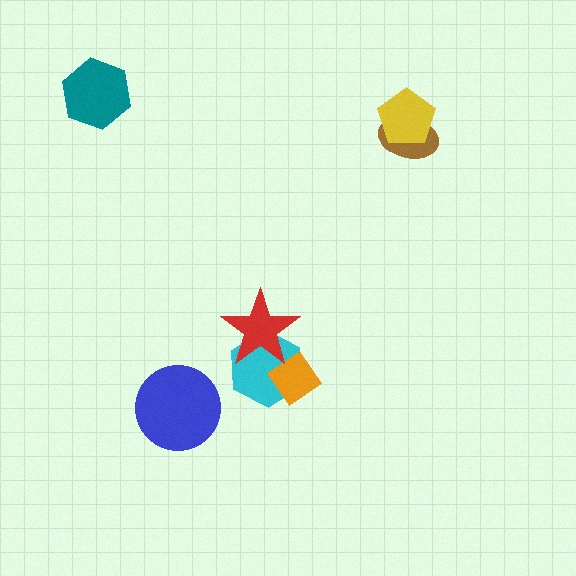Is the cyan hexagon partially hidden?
Yes, it is partially covered by another shape.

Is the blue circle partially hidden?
No, no other shape covers it.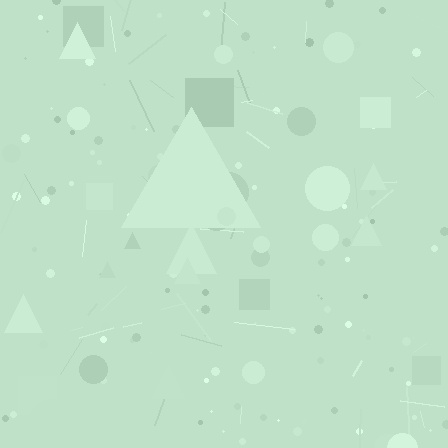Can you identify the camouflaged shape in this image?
The camouflaged shape is a triangle.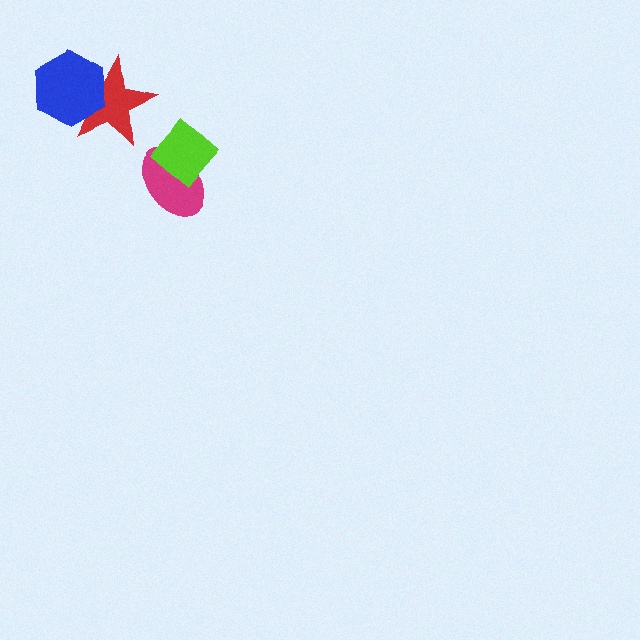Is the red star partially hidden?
Yes, it is partially covered by another shape.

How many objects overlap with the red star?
1 object overlaps with the red star.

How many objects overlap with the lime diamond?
1 object overlaps with the lime diamond.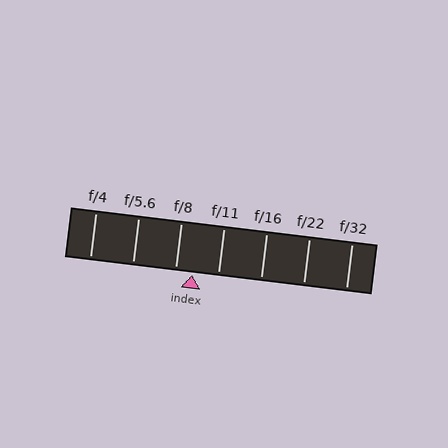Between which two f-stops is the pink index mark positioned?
The index mark is between f/8 and f/11.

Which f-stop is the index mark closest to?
The index mark is closest to f/8.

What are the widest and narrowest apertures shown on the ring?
The widest aperture shown is f/4 and the narrowest is f/32.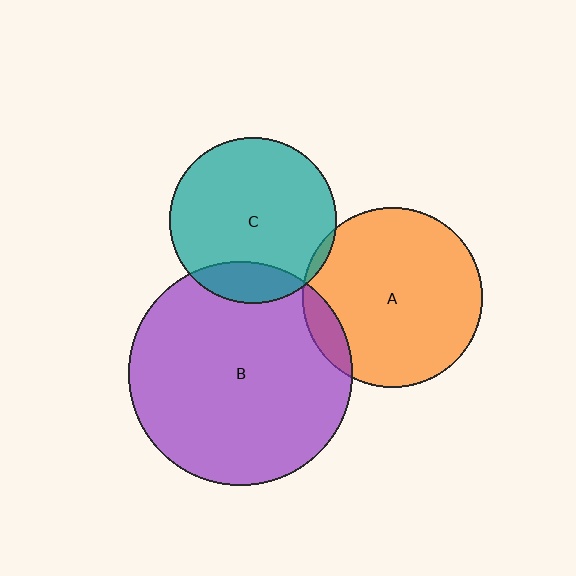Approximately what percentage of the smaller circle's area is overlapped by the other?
Approximately 5%.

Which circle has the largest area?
Circle B (purple).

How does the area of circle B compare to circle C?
Approximately 1.8 times.